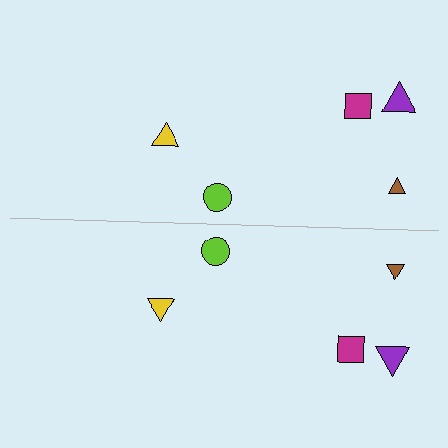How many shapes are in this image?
There are 10 shapes in this image.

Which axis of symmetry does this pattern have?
The pattern has a horizontal axis of symmetry running through the center of the image.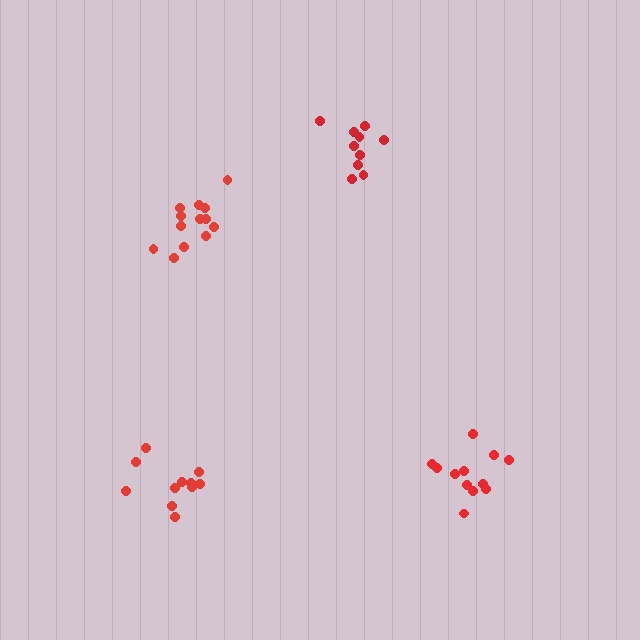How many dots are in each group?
Group 1: 12 dots, Group 2: 10 dots, Group 3: 11 dots, Group 4: 13 dots (46 total).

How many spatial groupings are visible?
There are 4 spatial groupings.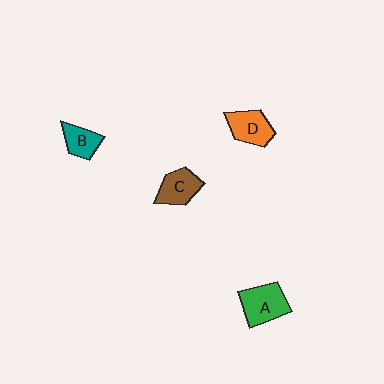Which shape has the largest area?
Shape A (green).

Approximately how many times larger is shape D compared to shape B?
Approximately 1.3 times.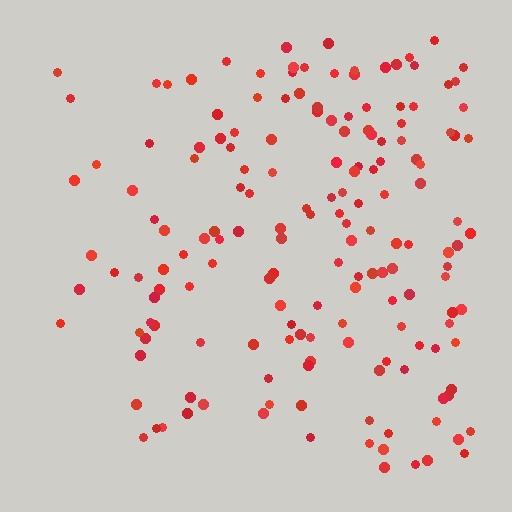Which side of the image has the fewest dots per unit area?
The left.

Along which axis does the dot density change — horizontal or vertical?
Horizontal.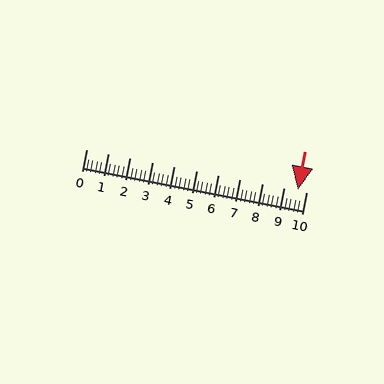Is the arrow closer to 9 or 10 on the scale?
The arrow is closer to 10.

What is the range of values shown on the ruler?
The ruler shows values from 0 to 10.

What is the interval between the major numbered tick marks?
The major tick marks are spaced 1 units apart.